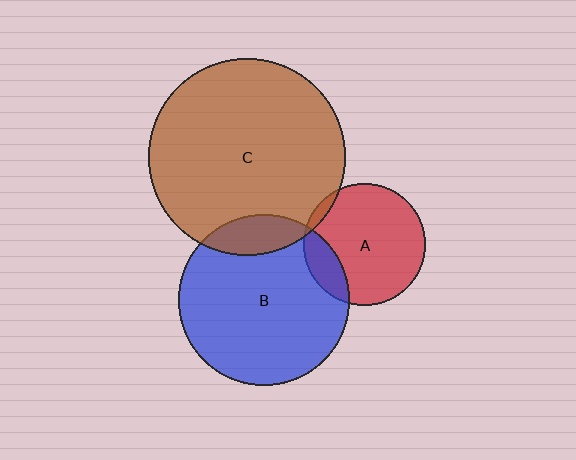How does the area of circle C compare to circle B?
Approximately 1.3 times.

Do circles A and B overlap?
Yes.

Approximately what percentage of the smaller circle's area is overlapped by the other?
Approximately 15%.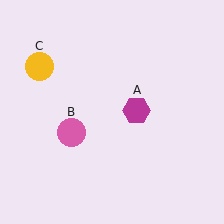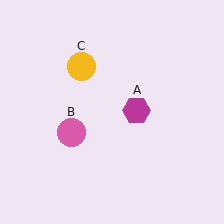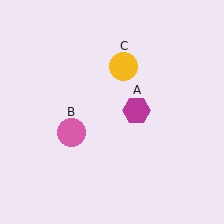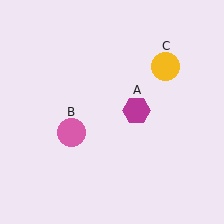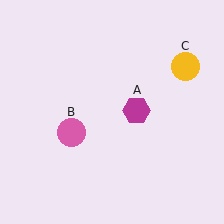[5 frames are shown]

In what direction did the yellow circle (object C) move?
The yellow circle (object C) moved right.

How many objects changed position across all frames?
1 object changed position: yellow circle (object C).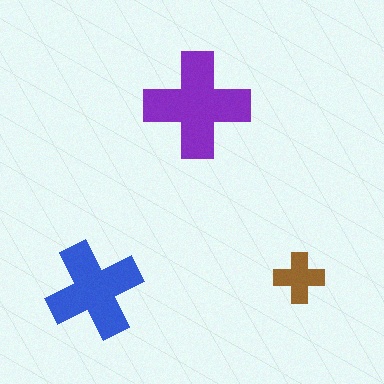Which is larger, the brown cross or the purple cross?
The purple one.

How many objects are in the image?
There are 3 objects in the image.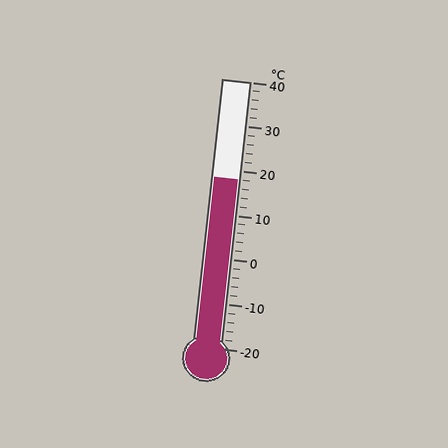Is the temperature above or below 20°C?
The temperature is below 20°C.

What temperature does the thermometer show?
The thermometer shows approximately 18°C.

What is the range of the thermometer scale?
The thermometer scale ranges from -20°C to 40°C.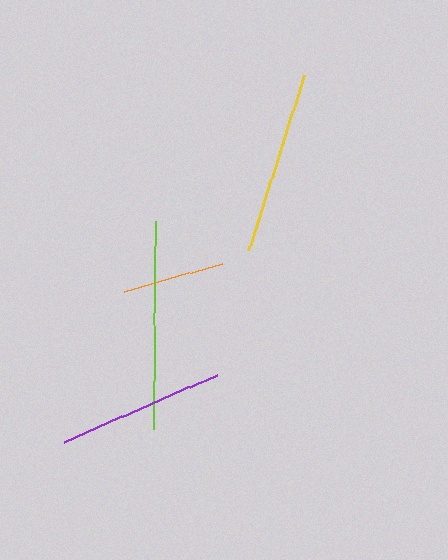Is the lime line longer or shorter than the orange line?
The lime line is longer than the orange line.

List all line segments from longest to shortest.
From longest to shortest: lime, yellow, purple, orange.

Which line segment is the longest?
The lime line is the longest at approximately 208 pixels.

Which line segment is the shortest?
The orange line is the shortest at approximately 102 pixels.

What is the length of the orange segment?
The orange segment is approximately 102 pixels long.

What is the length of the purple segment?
The purple segment is approximately 168 pixels long.